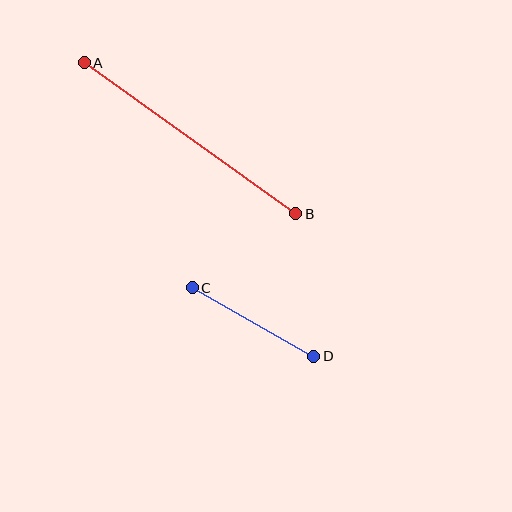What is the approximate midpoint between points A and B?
The midpoint is at approximately (190, 138) pixels.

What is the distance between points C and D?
The distance is approximately 139 pixels.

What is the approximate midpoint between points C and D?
The midpoint is at approximately (253, 322) pixels.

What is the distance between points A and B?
The distance is approximately 260 pixels.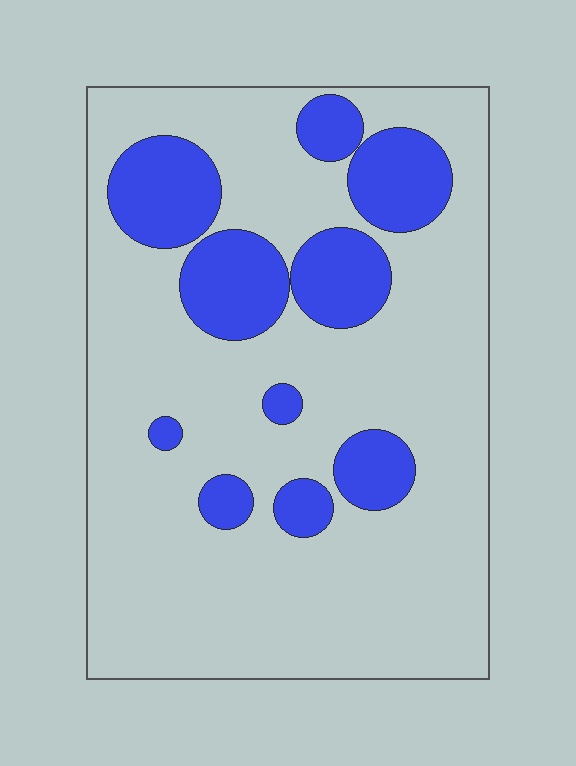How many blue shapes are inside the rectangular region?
10.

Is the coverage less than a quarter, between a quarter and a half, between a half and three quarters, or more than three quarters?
Less than a quarter.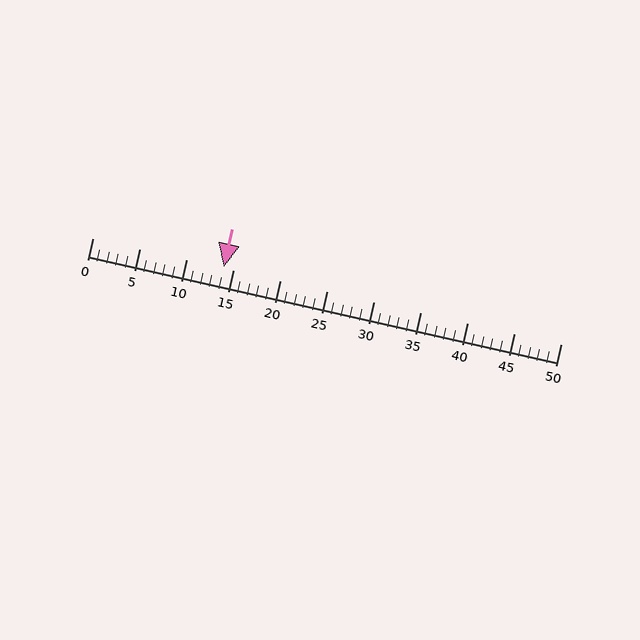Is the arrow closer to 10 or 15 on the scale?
The arrow is closer to 15.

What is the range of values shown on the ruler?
The ruler shows values from 0 to 50.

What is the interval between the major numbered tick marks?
The major tick marks are spaced 5 units apart.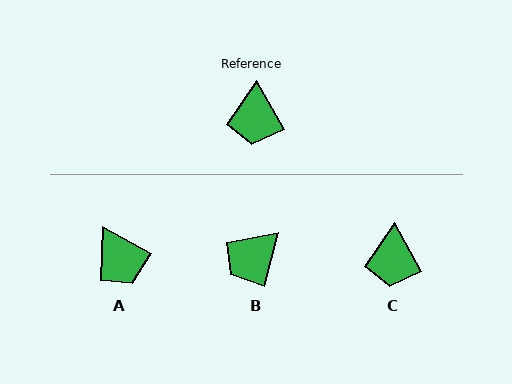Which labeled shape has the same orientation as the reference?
C.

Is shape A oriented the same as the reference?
No, it is off by about 32 degrees.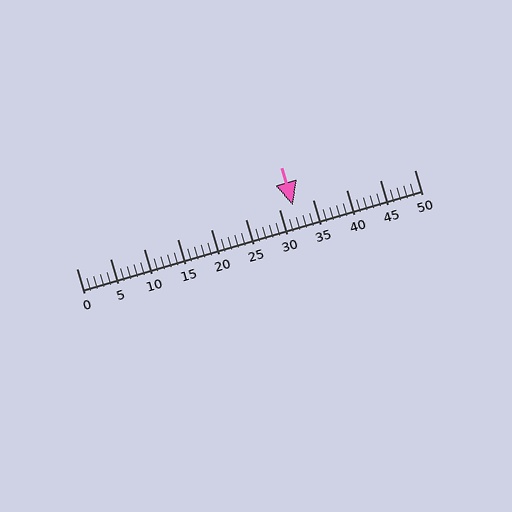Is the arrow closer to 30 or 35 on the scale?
The arrow is closer to 30.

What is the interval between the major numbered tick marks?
The major tick marks are spaced 5 units apart.